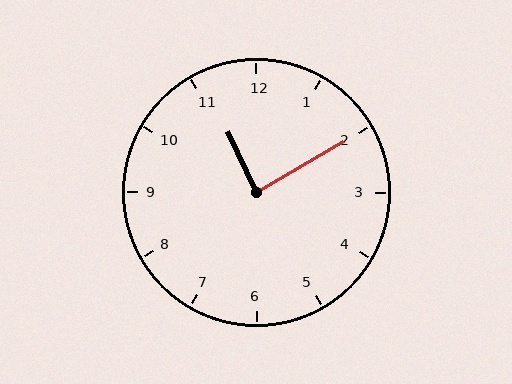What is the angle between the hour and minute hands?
Approximately 85 degrees.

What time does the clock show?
11:10.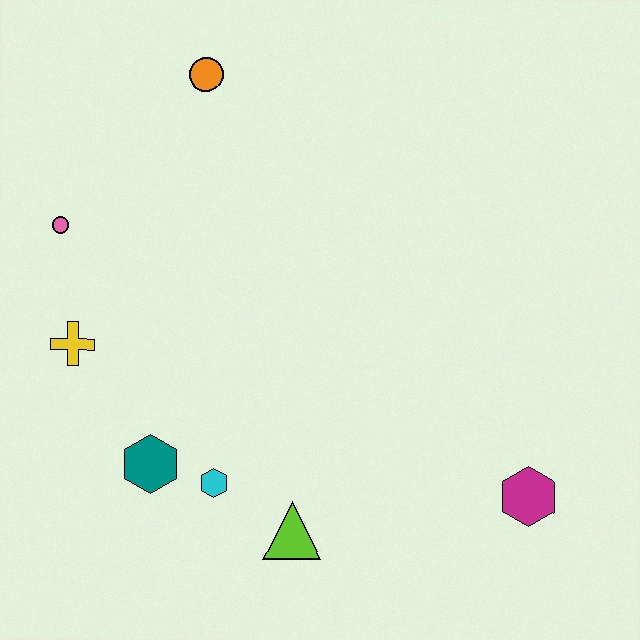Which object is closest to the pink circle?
The yellow cross is closest to the pink circle.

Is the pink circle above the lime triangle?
Yes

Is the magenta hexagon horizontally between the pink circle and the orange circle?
No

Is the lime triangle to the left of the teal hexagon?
No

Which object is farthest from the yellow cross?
The magenta hexagon is farthest from the yellow cross.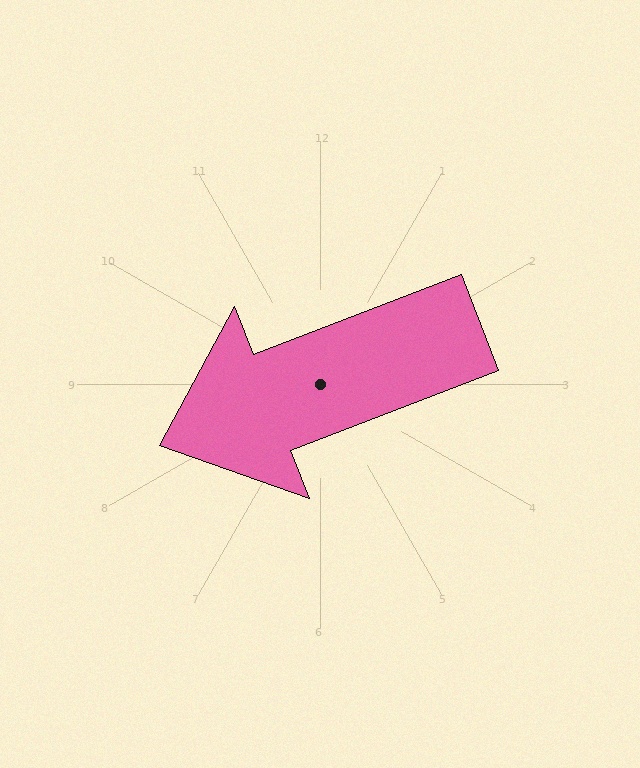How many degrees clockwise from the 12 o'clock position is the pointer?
Approximately 249 degrees.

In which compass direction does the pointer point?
West.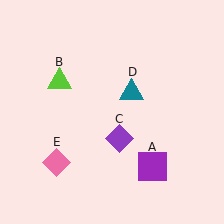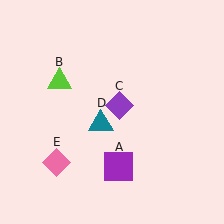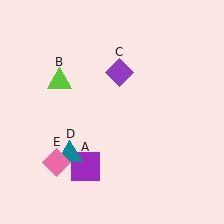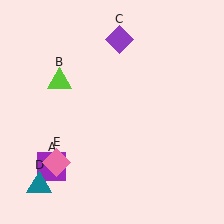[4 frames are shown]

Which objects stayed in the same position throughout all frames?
Lime triangle (object B) and pink diamond (object E) remained stationary.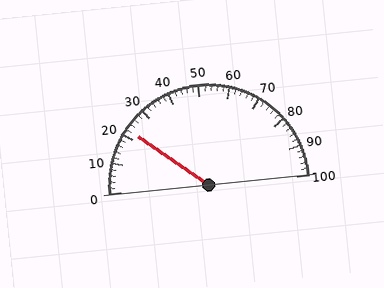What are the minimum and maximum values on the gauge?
The gauge ranges from 0 to 100.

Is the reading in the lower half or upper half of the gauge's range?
The reading is in the lower half of the range (0 to 100).